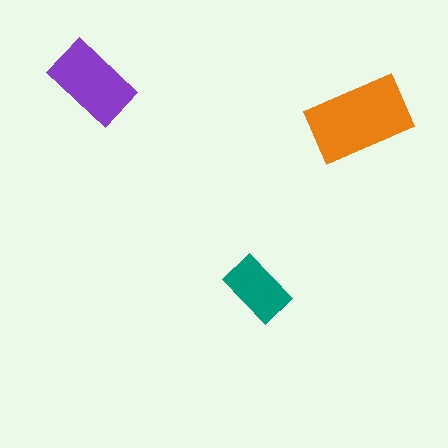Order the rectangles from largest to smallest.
the orange one, the purple one, the teal one.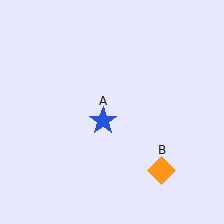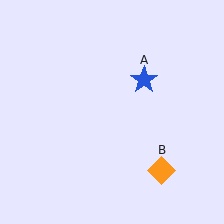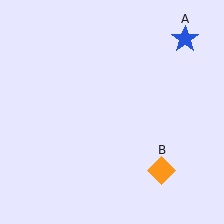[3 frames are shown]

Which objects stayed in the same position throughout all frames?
Orange diamond (object B) remained stationary.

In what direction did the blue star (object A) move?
The blue star (object A) moved up and to the right.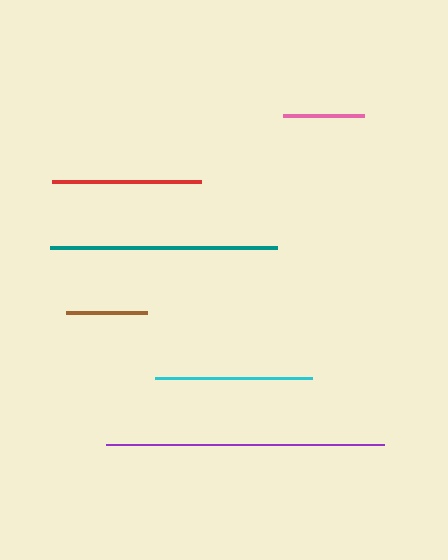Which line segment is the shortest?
The brown line is the shortest at approximately 80 pixels.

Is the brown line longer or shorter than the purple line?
The purple line is longer than the brown line.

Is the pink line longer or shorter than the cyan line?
The cyan line is longer than the pink line.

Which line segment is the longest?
The purple line is the longest at approximately 278 pixels.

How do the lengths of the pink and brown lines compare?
The pink and brown lines are approximately the same length.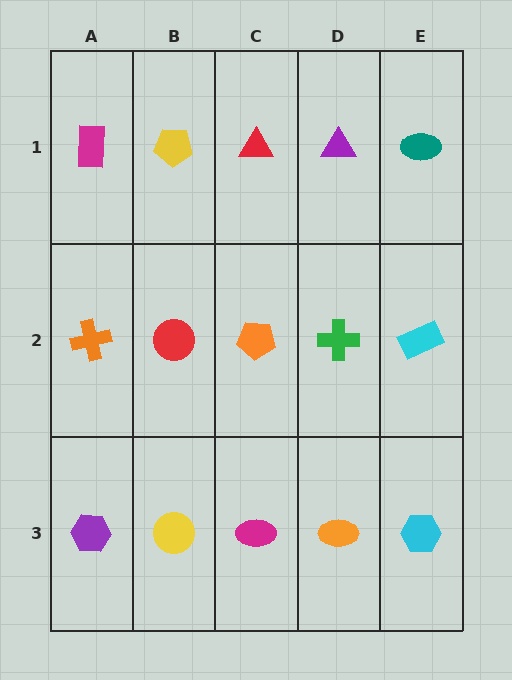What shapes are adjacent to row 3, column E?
A cyan rectangle (row 2, column E), an orange ellipse (row 3, column D).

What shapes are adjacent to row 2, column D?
A purple triangle (row 1, column D), an orange ellipse (row 3, column D), an orange pentagon (row 2, column C), a cyan rectangle (row 2, column E).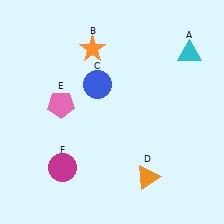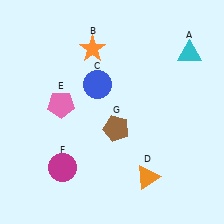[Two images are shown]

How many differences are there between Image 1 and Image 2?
There is 1 difference between the two images.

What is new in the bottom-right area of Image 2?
A brown pentagon (G) was added in the bottom-right area of Image 2.